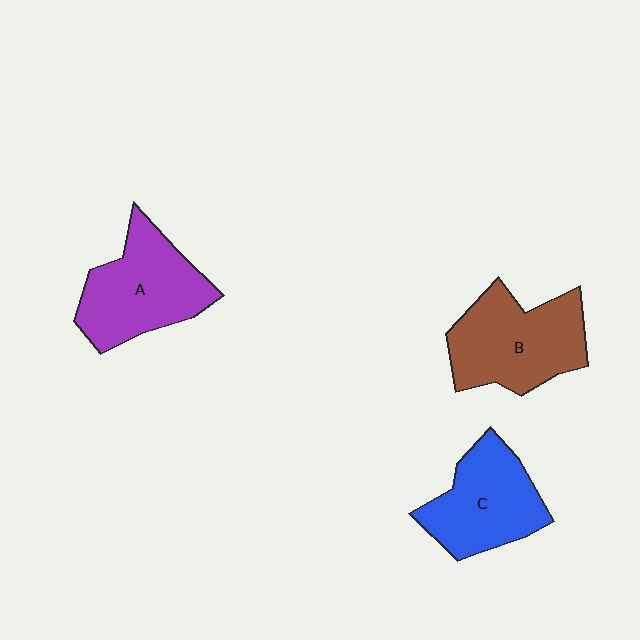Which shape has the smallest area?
Shape C (blue).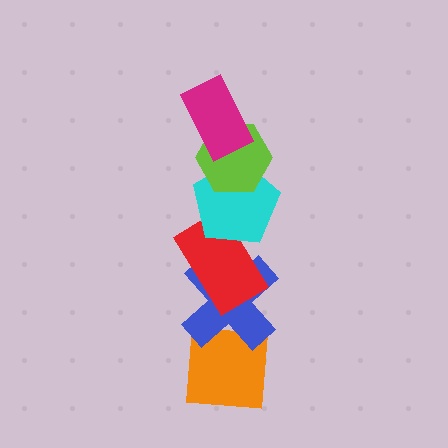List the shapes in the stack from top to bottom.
From top to bottom: the magenta rectangle, the lime hexagon, the cyan pentagon, the red rectangle, the blue cross, the orange square.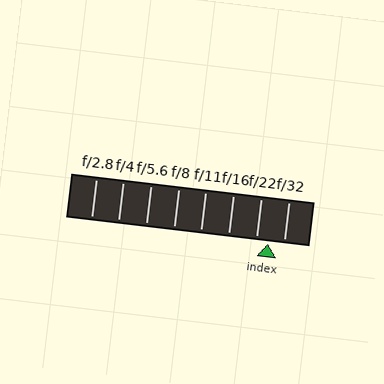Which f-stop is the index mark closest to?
The index mark is closest to f/22.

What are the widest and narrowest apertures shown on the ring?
The widest aperture shown is f/2.8 and the narrowest is f/32.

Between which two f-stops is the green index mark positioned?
The index mark is between f/22 and f/32.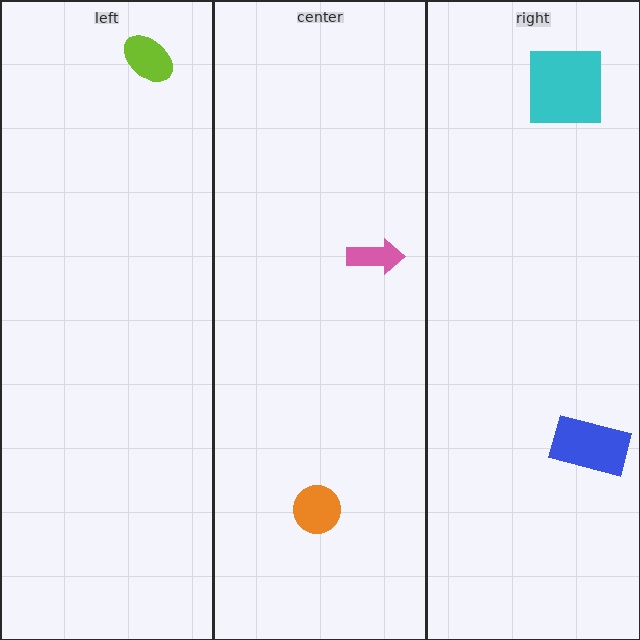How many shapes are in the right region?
2.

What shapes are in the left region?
The lime ellipse.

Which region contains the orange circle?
The center region.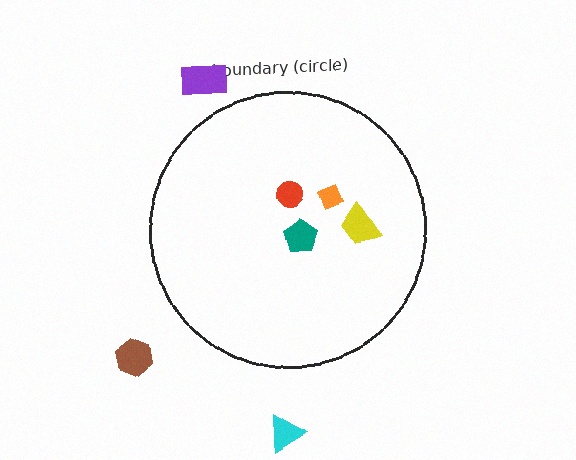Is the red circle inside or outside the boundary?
Inside.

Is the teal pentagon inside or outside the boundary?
Inside.